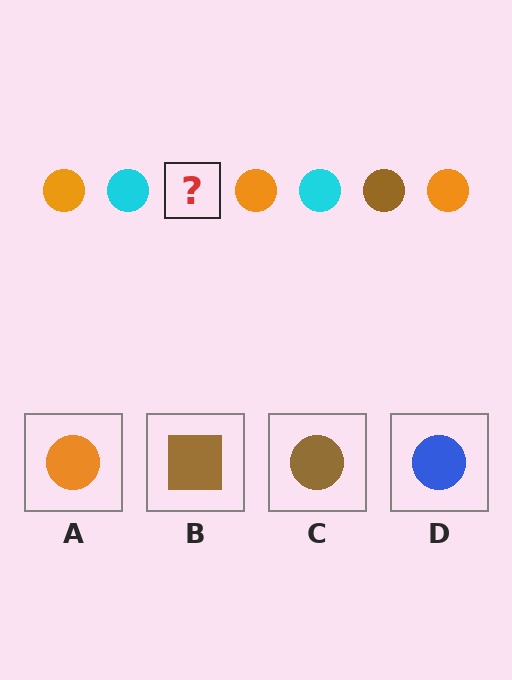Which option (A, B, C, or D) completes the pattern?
C.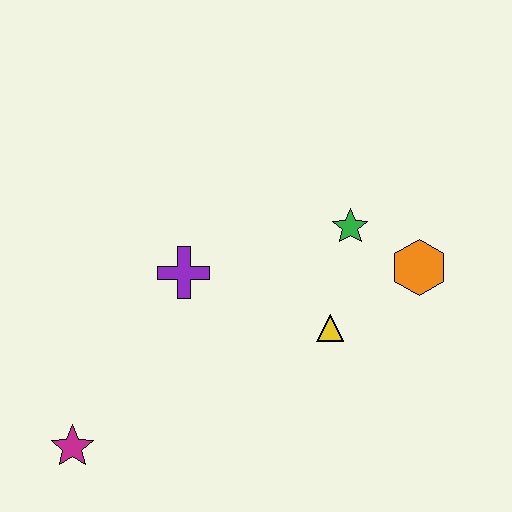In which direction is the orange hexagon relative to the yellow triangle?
The orange hexagon is to the right of the yellow triangle.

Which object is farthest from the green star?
The magenta star is farthest from the green star.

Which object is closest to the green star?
The orange hexagon is closest to the green star.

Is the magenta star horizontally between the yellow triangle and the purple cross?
No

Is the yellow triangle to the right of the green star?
No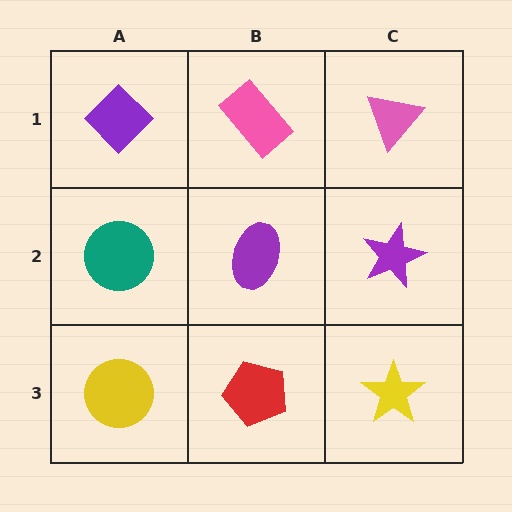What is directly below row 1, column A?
A teal circle.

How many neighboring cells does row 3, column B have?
3.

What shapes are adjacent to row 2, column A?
A purple diamond (row 1, column A), a yellow circle (row 3, column A), a purple ellipse (row 2, column B).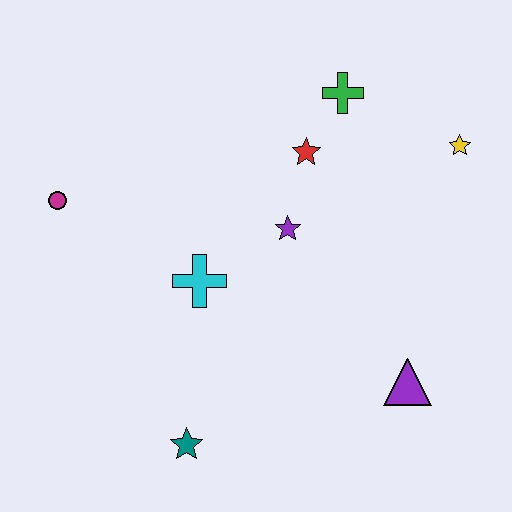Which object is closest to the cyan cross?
The purple star is closest to the cyan cross.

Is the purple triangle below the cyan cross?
Yes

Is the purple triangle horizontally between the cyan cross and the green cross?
No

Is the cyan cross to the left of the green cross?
Yes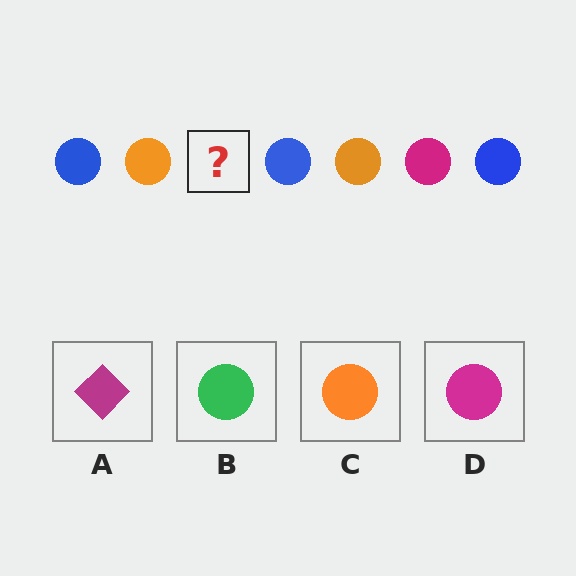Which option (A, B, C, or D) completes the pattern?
D.